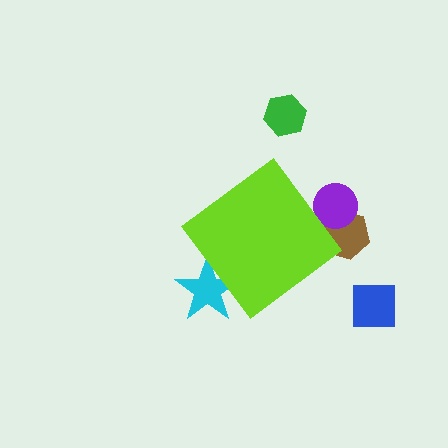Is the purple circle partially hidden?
Yes, the purple circle is partially hidden behind the lime diamond.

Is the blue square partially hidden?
No, the blue square is fully visible.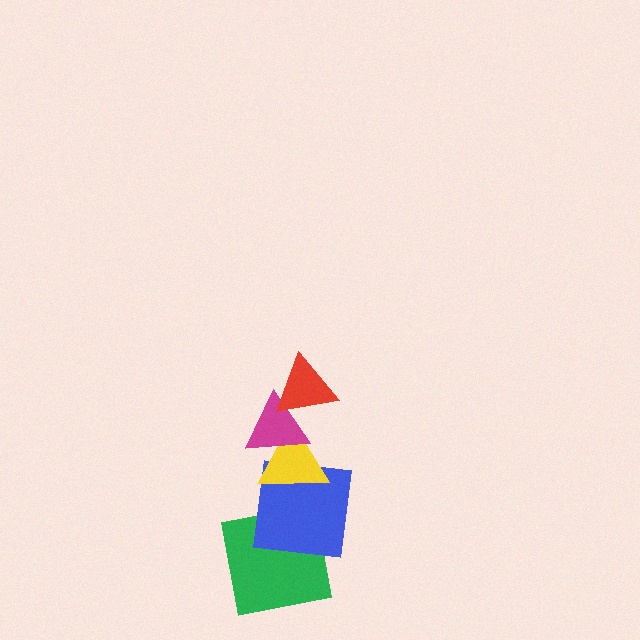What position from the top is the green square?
The green square is 5th from the top.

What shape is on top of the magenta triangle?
The red triangle is on top of the magenta triangle.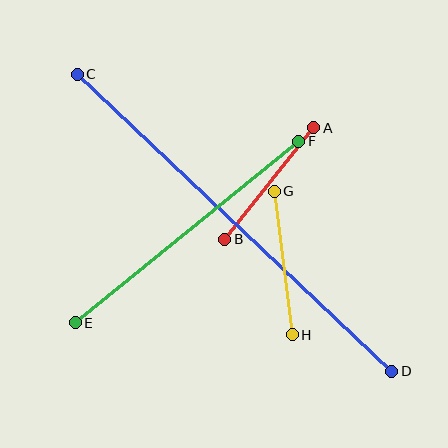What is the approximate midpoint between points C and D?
The midpoint is at approximately (234, 223) pixels.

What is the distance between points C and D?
The distance is approximately 433 pixels.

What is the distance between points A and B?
The distance is approximately 142 pixels.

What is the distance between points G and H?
The distance is approximately 145 pixels.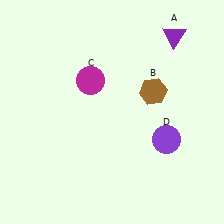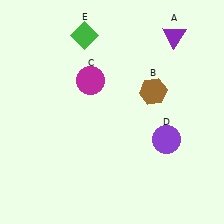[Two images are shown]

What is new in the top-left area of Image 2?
A green diamond (E) was added in the top-left area of Image 2.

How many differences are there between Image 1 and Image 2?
There is 1 difference between the two images.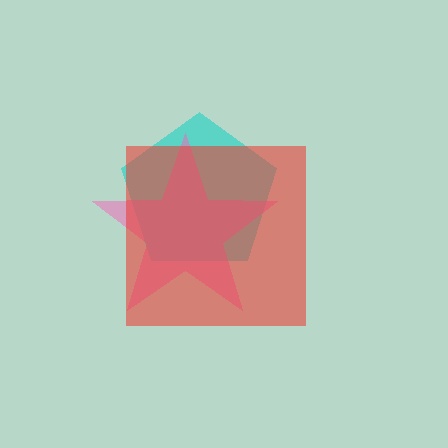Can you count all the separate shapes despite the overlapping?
Yes, there are 3 separate shapes.